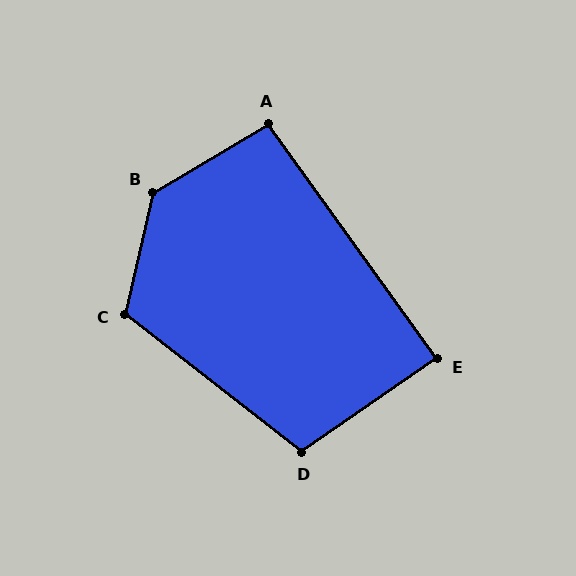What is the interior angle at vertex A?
Approximately 95 degrees (approximately right).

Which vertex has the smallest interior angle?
E, at approximately 89 degrees.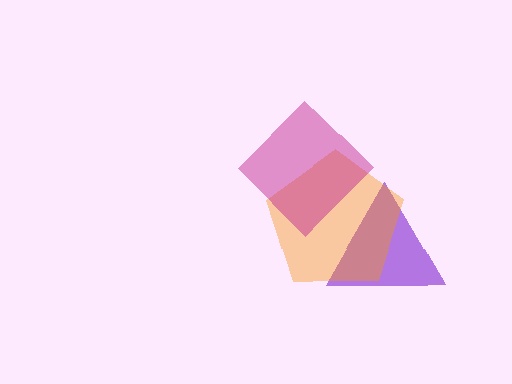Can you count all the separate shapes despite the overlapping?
Yes, there are 3 separate shapes.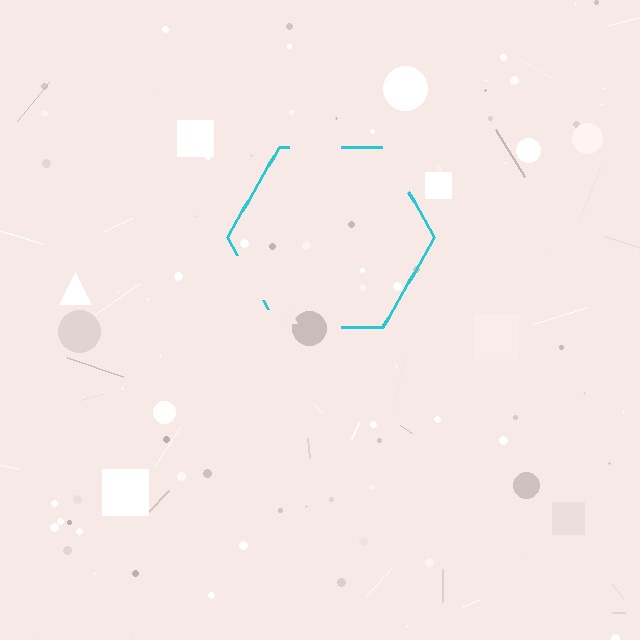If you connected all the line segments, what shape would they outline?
They would outline a hexagon.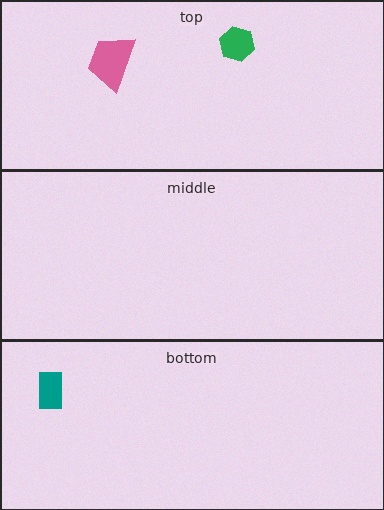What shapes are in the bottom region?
The teal rectangle.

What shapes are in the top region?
The green hexagon, the pink trapezoid.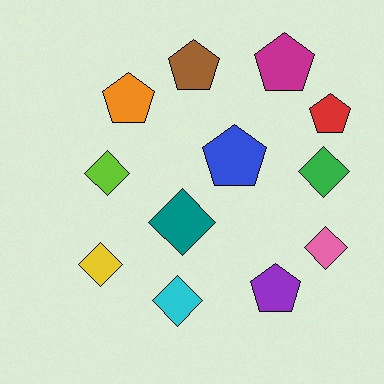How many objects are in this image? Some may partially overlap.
There are 12 objects.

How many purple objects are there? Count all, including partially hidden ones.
There is 1 purple object.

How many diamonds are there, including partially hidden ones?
There are 6 diamonds.